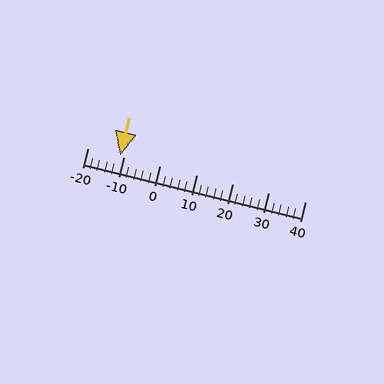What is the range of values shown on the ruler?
The ruler shows values from -20 to 40.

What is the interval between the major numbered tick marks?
The major tick marks are spaced 10 units apart.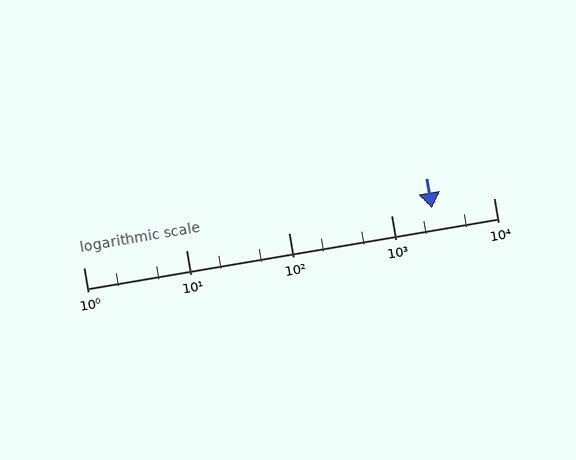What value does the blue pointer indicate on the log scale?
The pointer indicates approximately 2500.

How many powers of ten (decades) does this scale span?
The scale spans 4 decades, from 1 to 10000.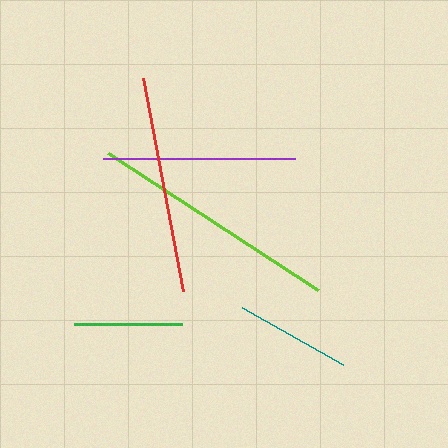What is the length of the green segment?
The green segment is approximately 108 pixels long.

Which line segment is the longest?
The lime line is the longest at approximately 251 pixels.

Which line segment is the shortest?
The green line is the shortest at approximately 108 pixels.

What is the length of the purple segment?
The purple segment is approximately 192 pixels long.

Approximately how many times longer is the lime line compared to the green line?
The lime line is approximately 2.3 times the length of the green line.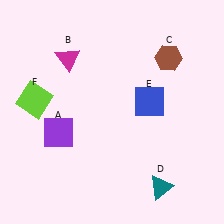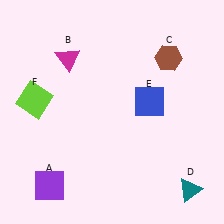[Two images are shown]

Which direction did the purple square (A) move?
The purple square (A) moved down.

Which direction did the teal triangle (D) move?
The teal triangle (D) moved right.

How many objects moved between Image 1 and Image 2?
2 objects moved between the two images.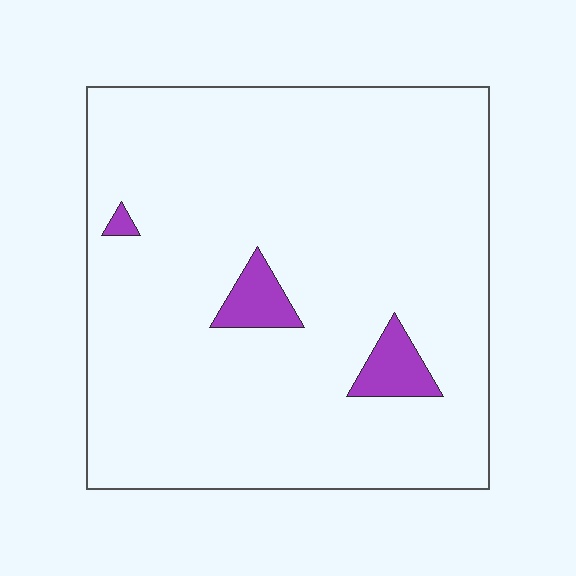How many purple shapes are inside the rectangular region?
3.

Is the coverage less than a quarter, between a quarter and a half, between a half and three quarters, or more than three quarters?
Less than a quarter.